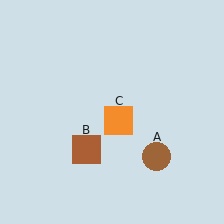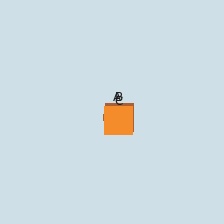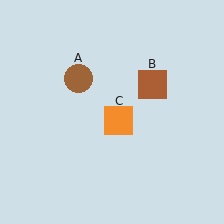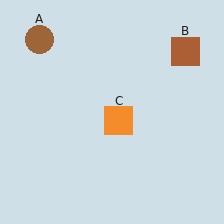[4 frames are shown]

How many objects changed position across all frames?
2 objects changed position: brown circle (object A), brown square (object B).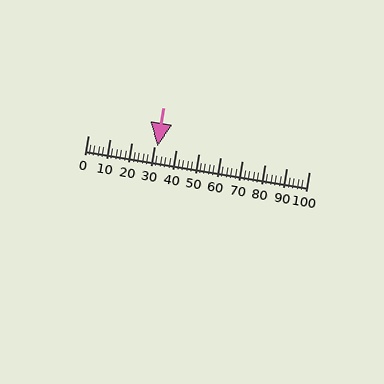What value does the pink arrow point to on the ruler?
The pink arrow points to approximately 31.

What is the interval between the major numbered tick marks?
The major tick marks are spaced 10 units apart.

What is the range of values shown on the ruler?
The ruler shows values from 0 to 100.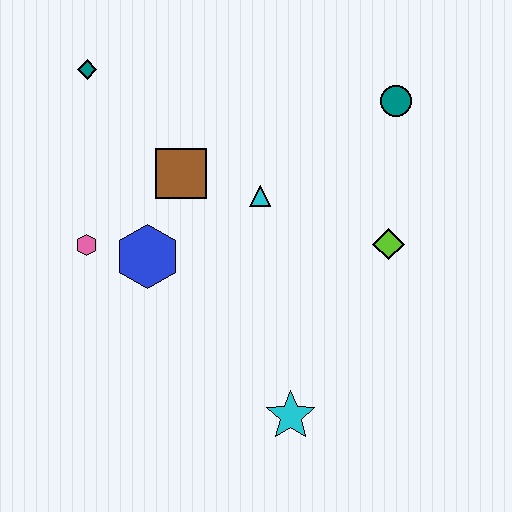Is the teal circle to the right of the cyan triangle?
Yes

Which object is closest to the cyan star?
The lime diamond is closest to the cyan star.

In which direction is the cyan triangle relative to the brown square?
The cyan triangle is to the right of the brown square.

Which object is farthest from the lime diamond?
The teal diamond is farthest from the lime diamond.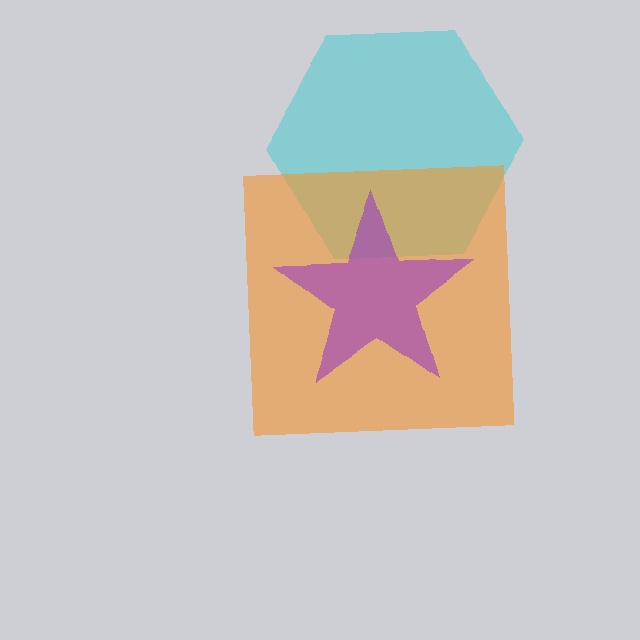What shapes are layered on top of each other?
The layered shapes are: a cyan hexagon, an orange square, a purple star.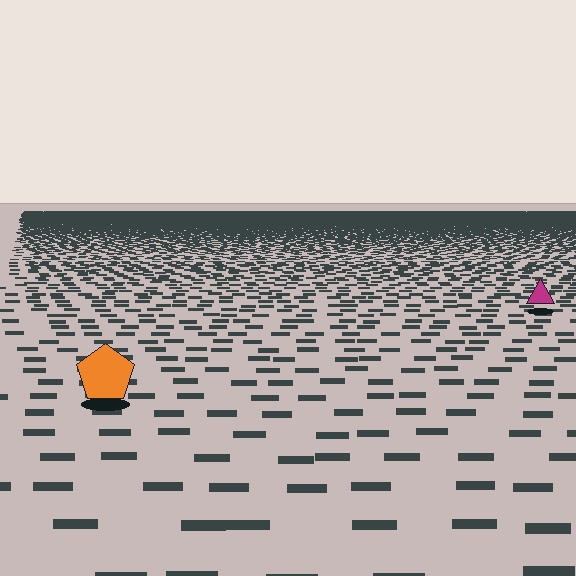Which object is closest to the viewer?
The orange pentagon is closest. The texture marks near it are larger and more spread out.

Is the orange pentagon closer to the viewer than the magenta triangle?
Yes. The orange pentagon is closer — you can tell from the texture gradient: the ground texture is coarser near it.